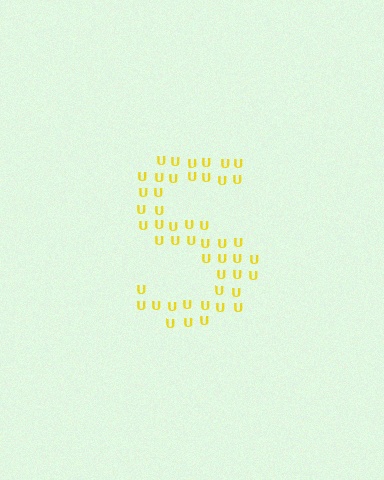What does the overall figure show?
The overall figure shows the letter S.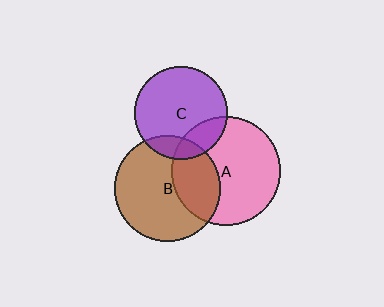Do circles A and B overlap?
Yes.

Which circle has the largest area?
Circle A (pink).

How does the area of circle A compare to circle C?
Approximately 1.4 times.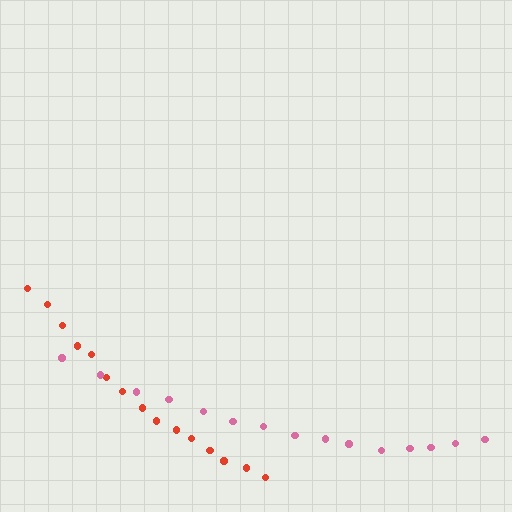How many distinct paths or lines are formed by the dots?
There are 2 distinct paths.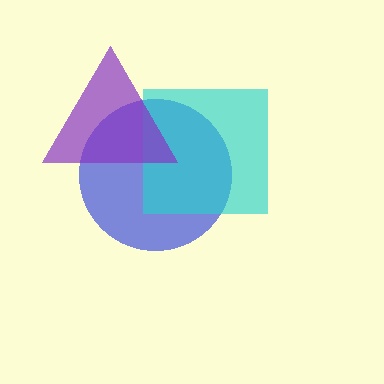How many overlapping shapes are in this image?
There are 3 overlapping shapes in the image.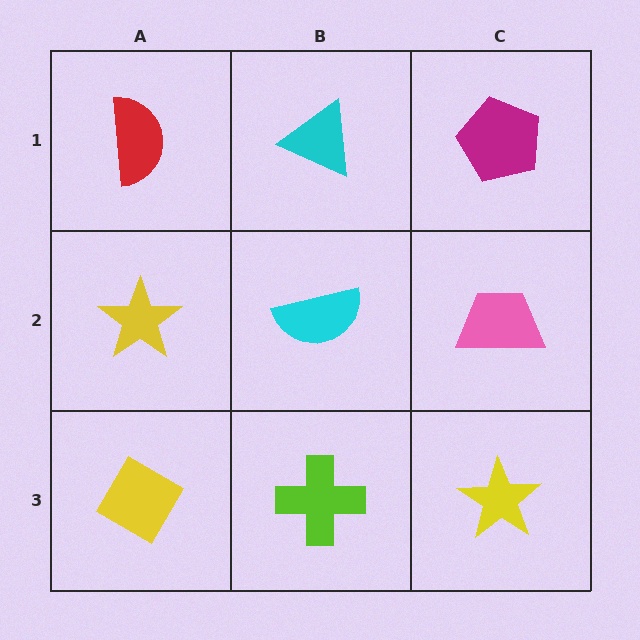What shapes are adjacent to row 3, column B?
A cyan semicircle (row 2, column B), a yellow diamond (row 3, column A), a yellow star (row 3, column C).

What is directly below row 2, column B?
A lime cross.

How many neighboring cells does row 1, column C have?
2.